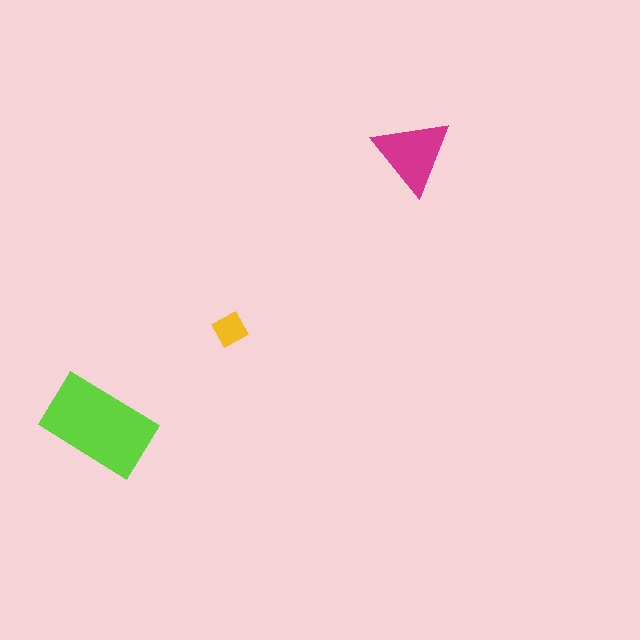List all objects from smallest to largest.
The yellow diamond, the magenta triangle, the lime rectangle.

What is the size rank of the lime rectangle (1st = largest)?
1st.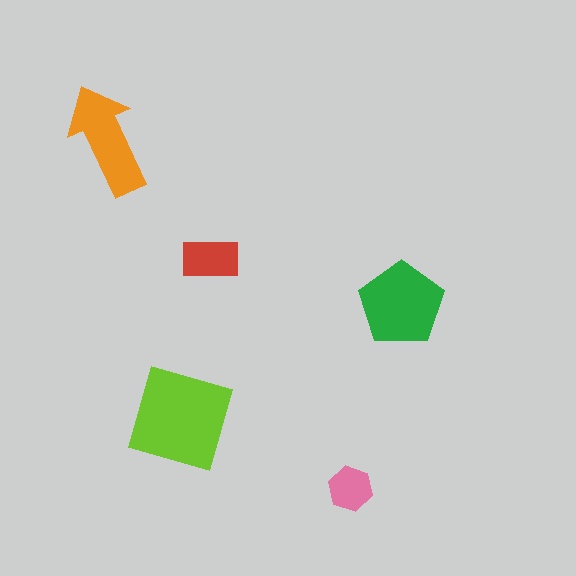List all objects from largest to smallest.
The lime diamond, the green pentagon, the orange arrow, the red rectangle, the pink hexagon.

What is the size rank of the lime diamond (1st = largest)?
1st.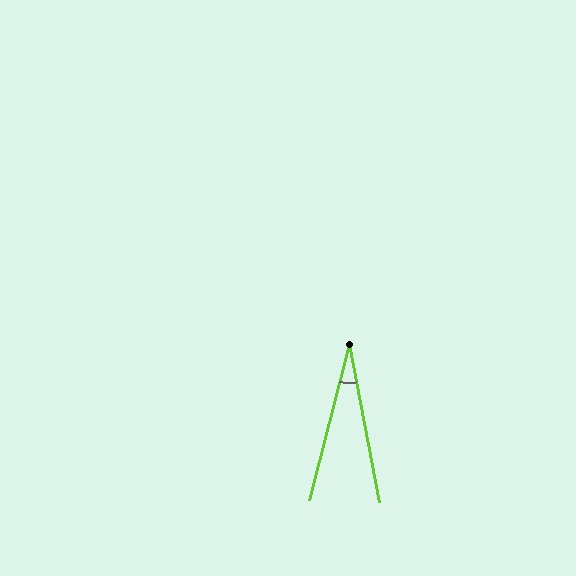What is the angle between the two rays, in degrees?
Approximately 25 degrees.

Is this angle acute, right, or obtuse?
It is acute.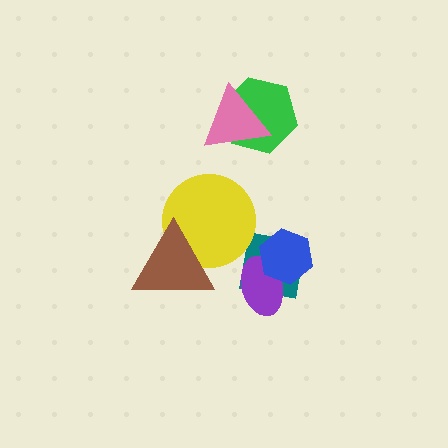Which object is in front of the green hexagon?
The pink triangle is in front of the green hexagon.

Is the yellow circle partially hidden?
Yes, it is partially covered by another shape.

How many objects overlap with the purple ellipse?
2 objects overlap with the purple ellipse.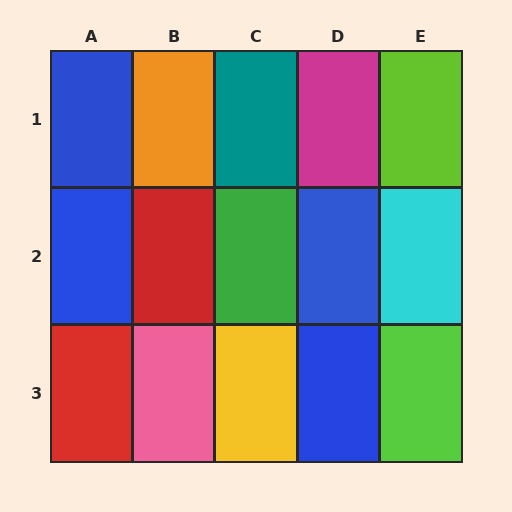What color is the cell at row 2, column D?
Blue.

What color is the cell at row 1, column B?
Orange.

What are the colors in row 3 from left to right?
Red, pink, yellow, blue, lime.